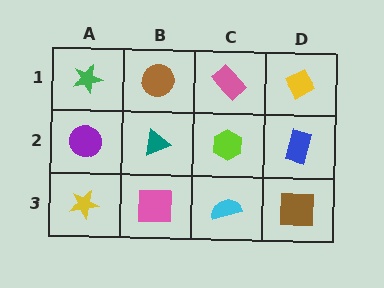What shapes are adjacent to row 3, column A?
A purple circle (row 2, column A), a pink square (row 3, column B).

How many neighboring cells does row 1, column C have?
3.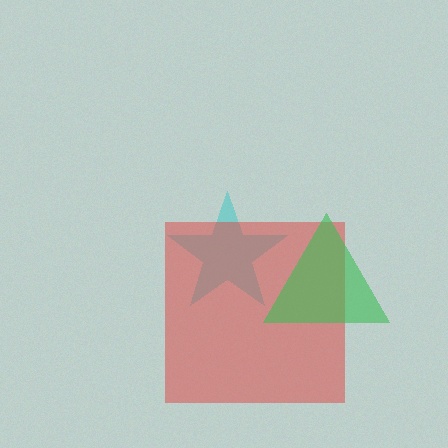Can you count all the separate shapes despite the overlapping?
Yes, there are 3 separate shapes.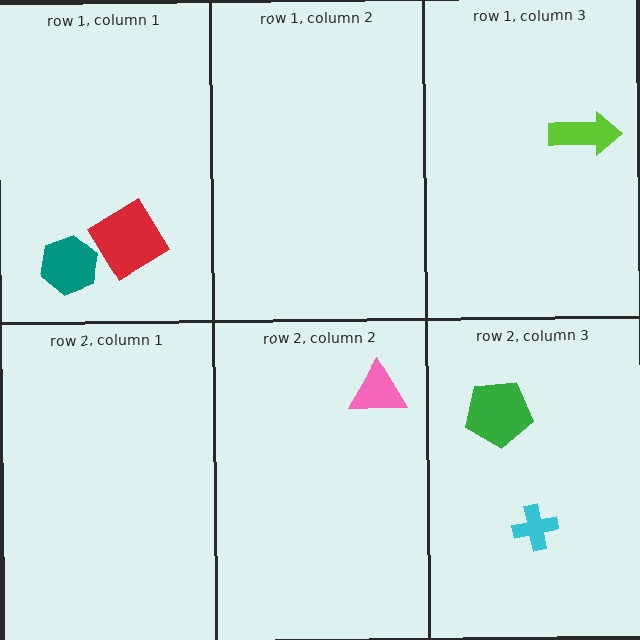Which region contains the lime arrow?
The row 1, column 3 region.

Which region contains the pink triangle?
The row 2, column 2 region.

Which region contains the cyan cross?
The row 2, column 3 region.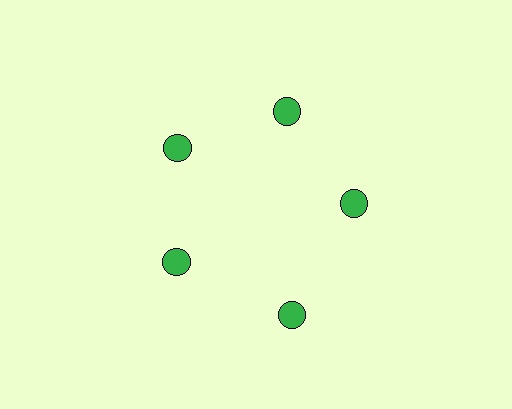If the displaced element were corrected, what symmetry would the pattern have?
It would have 5-fold rotational symmetry — the pattern would map onto itself every 72 degrees.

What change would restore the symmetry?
The symmetry would be restored by moving it inward, back onto the ring so that all 5 circles sit at equal angles and equal distance from the center.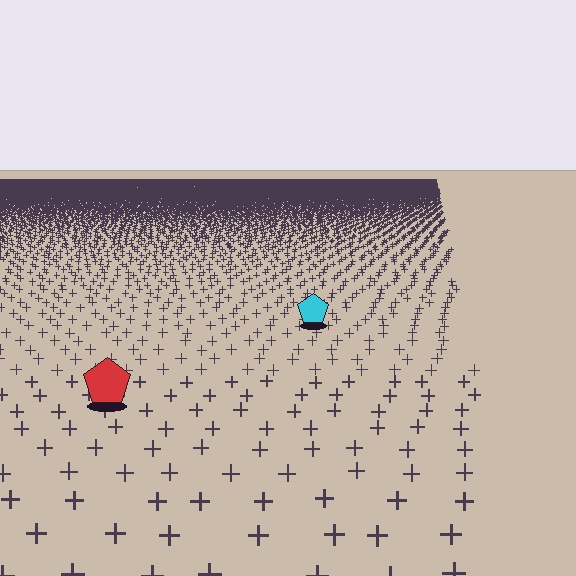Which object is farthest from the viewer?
The cyan pentagon is farthest from the viewer. It appears smaller and the ground texture around it is denser.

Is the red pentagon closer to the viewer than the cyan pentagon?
Yes. The red pentagon is closer — you can tell from the texture gradient: the ground texture is coarser near it.